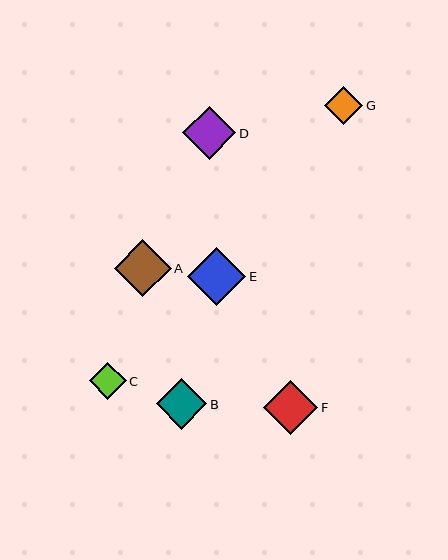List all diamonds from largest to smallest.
From largest to smallest: E, A, F, D, B, G, C.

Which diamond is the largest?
Diamond E is the largest with a size of approximately 58 pixels.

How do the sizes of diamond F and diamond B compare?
Diamond F and diamond B are approximately the same size.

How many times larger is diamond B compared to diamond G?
Diamond B is approximately 1.3 times the size of diamond G.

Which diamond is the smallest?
Diamond C is the smallest with a size of approximately 37 pixels.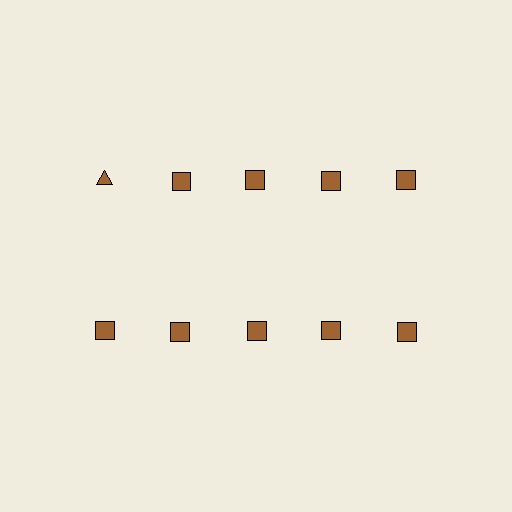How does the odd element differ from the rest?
It has a different shape: triangle instead of square.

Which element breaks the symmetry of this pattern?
The brown triangle in the top row, leftmost column breaks the symmetry. All other shapes are brown squares.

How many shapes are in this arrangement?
There are 10 shapes arranged in a grid pattern.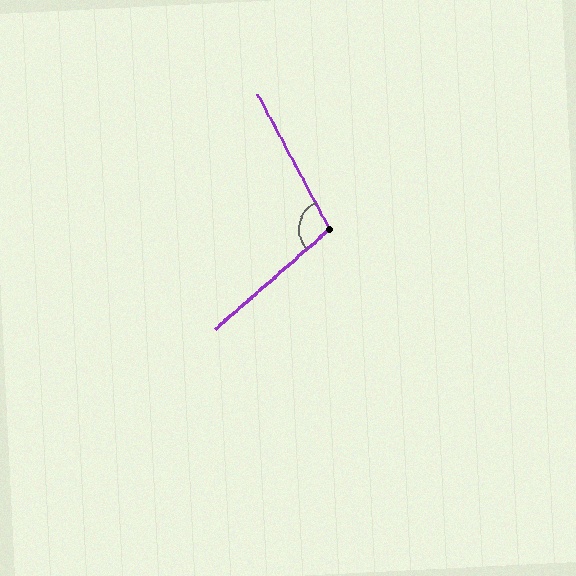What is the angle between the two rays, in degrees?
Approximately 103 degrees.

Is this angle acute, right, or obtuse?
It is obtuse.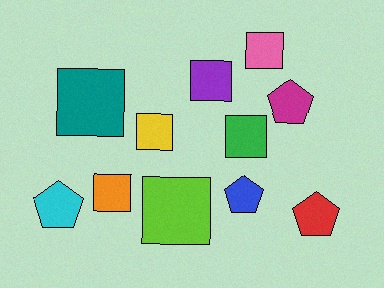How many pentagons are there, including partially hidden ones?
There are 4 pentagons.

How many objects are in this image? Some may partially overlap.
There are 11 objects.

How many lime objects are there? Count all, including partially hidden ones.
There is 1 lime object.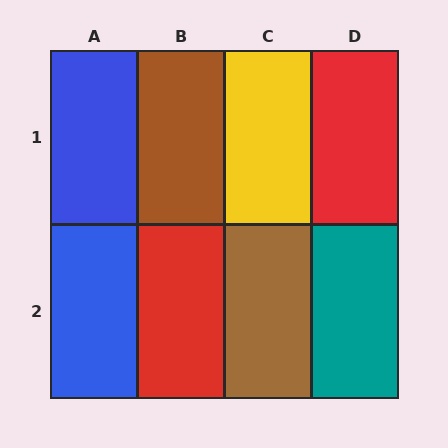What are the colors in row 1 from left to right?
Blue, brown, yellow, red.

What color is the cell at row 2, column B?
Red.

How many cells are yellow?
1 cell is yellow.